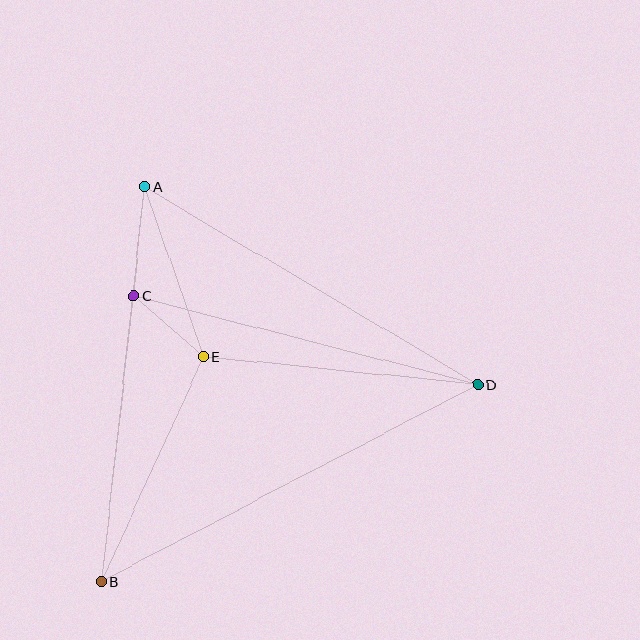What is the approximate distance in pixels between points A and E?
The distance between A and E is approximately 180 pixels.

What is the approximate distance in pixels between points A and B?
The distance between A and B is approximately 397 pixels.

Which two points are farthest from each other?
Points B and D are farthest from each other.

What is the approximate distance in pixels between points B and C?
The distance between B and C is approximately 287 pixels.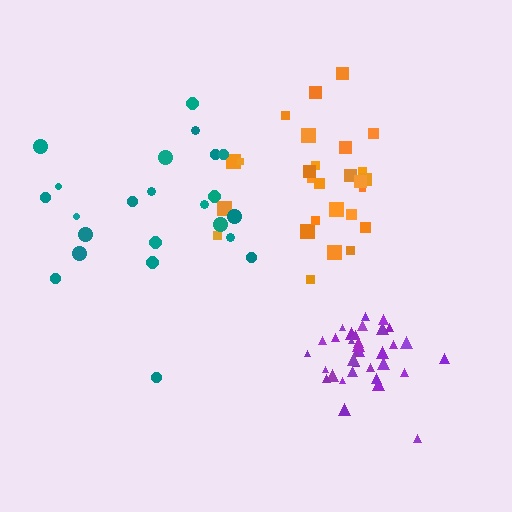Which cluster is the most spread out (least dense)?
Teal.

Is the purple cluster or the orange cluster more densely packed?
Purple.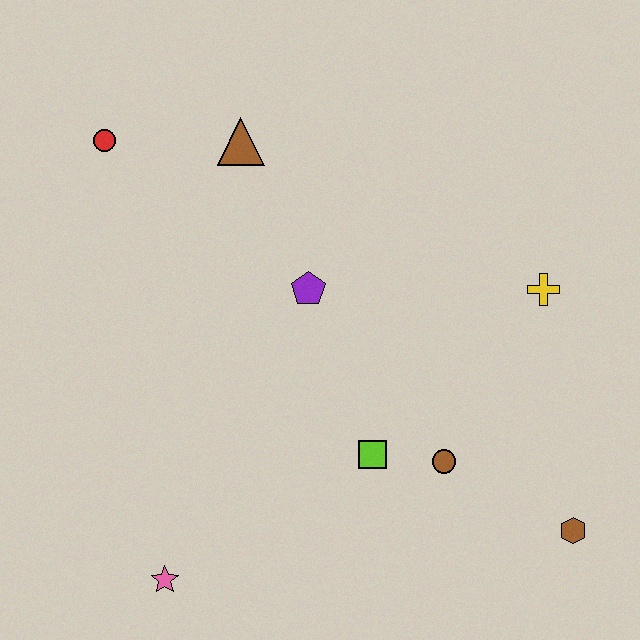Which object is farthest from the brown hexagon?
The red circle is farthest from the brown hexagon.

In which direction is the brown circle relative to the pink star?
The brown circle is to the right of the pink star.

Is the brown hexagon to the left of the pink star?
No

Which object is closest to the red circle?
The brown triangle is closest to the red circle.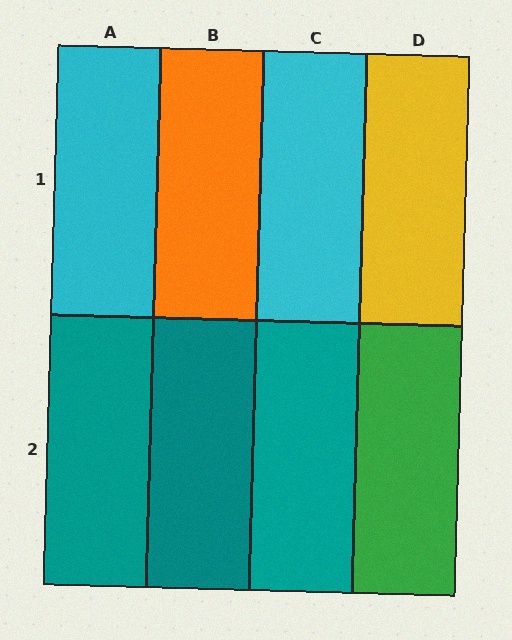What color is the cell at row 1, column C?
Cyan.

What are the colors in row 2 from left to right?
Teal, teal, teal, green.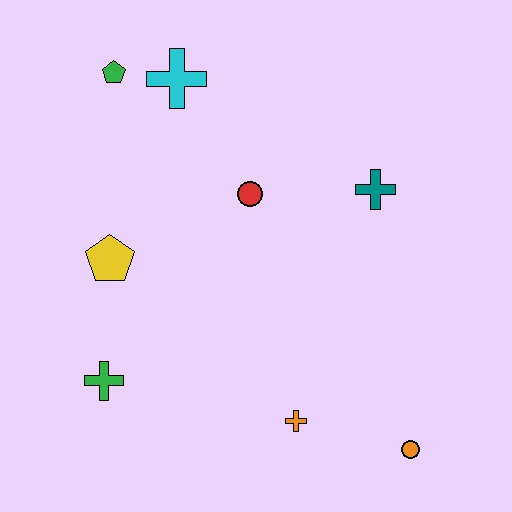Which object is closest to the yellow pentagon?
The green cross is closest to the yellow pentagon.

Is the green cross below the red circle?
Yes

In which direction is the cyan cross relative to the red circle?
The cyan cross is above the red circle.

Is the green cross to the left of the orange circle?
Yes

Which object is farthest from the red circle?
The orange circle is farthest from the red circle.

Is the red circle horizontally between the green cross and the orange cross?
Yes